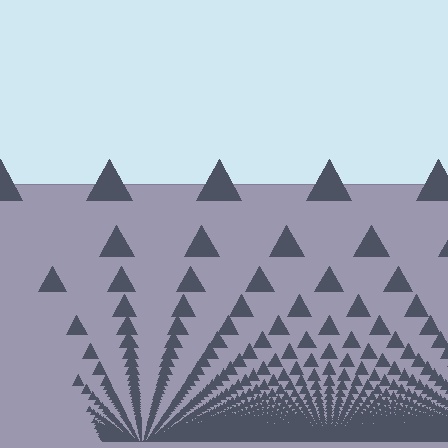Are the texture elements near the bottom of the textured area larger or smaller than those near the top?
Smaller. The gradient is inverted — elements near the bottom are smaller and denser.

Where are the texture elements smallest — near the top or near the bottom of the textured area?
Near the bottom.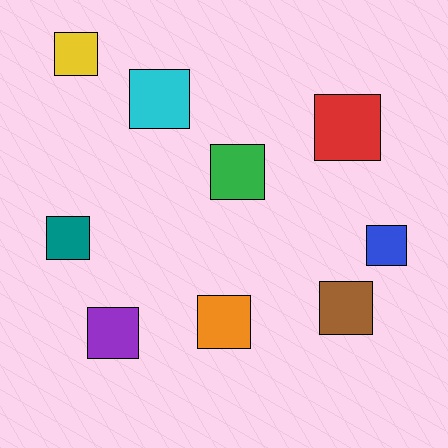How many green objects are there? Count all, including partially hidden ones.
There is 1 green object.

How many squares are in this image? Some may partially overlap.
There are 9 squares.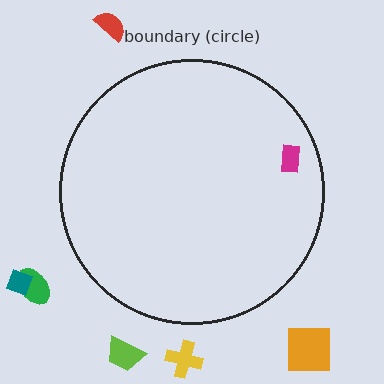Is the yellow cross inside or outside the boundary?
Outside.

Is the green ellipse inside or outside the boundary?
Outside.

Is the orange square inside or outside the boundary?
Outside.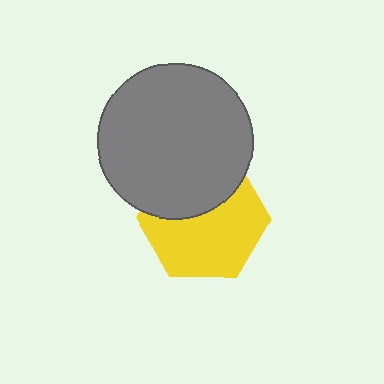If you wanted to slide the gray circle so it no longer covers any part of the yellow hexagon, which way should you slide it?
Slide it up — that is the most direct way to separate the two shapes.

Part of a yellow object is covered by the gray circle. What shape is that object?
It is a hexagon.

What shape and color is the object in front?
The object in front is a gray circle.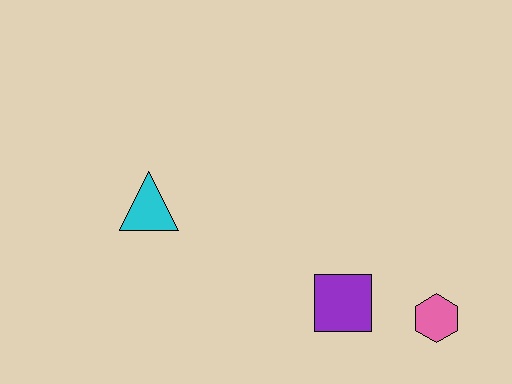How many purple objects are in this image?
There is 1 purple object.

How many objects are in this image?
There are 3 objects.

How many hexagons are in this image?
There is 1 hexagon.